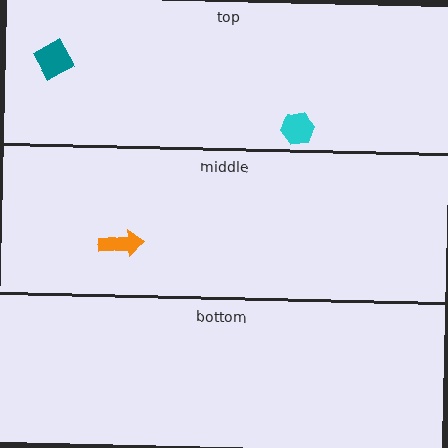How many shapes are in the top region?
2.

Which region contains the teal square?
The top region.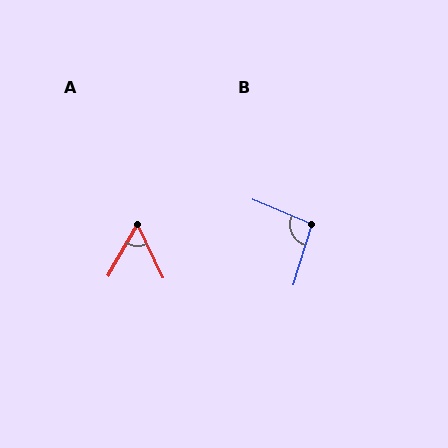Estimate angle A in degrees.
Approximately 54 degrees.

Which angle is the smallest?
A, at approximately 54 degrees.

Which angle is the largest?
B, at approximately 95 degrees.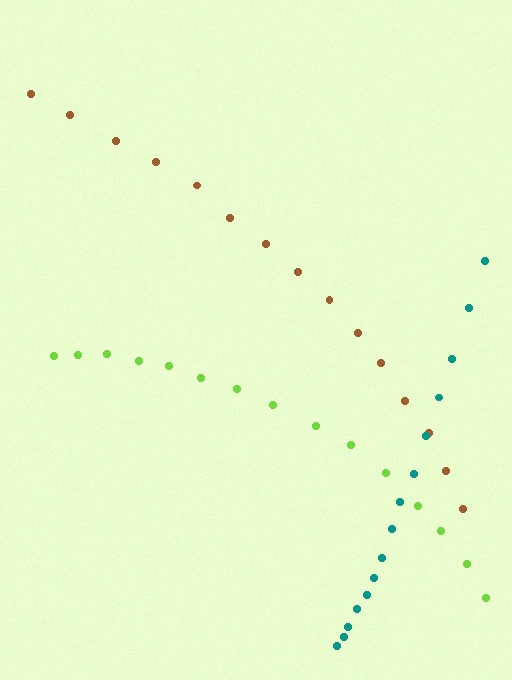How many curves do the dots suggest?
There are 3 distinct paths.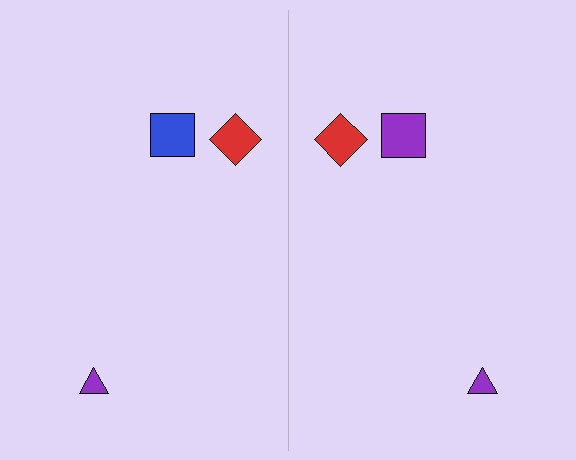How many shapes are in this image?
There are 6 shapes in this image.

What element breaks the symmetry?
The purple square on the right side breaks the symmetry — its mirror counterpart is blue.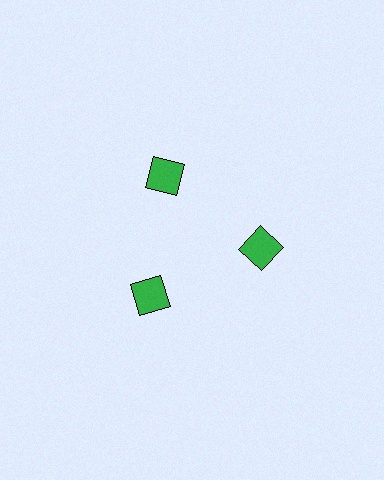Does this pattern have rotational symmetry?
Yes, this pattern has 3-fold rotational symmetry. It looks the same after rotating 120 degrees around the center.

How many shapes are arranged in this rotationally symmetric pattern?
There are 3 shapes, arranged in 3 groups of 1.